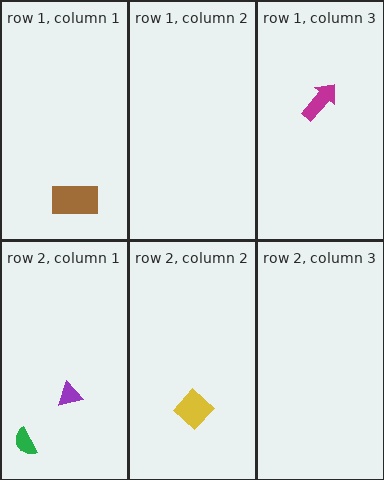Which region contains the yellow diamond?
The row 2, column 2 region.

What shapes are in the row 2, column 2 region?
The yellow diamond.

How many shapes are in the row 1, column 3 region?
1.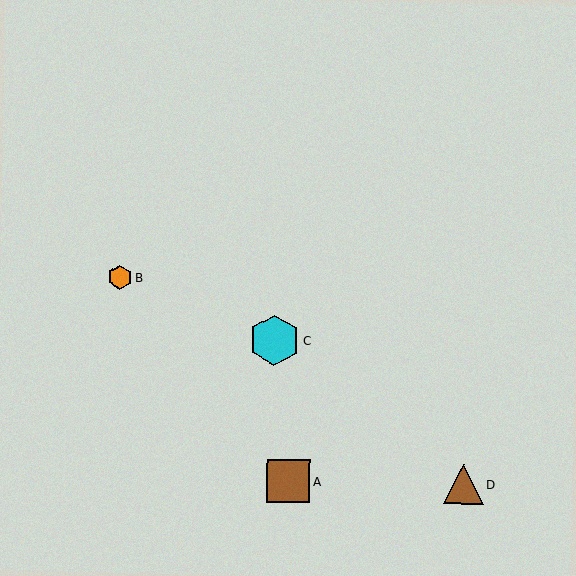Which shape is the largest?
The cyan hexagon (labeled C) is the largest.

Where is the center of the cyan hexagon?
The center of the cyan hexagon is at (275, 340).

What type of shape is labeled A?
Shape A is a brown square.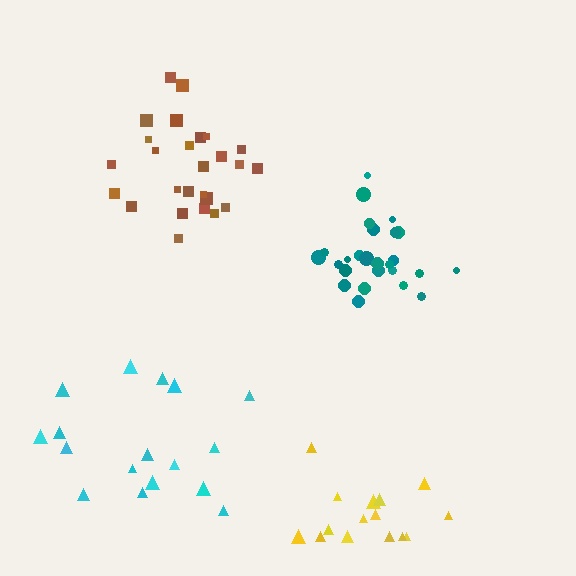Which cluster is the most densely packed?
Teal.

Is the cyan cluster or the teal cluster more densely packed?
Teal.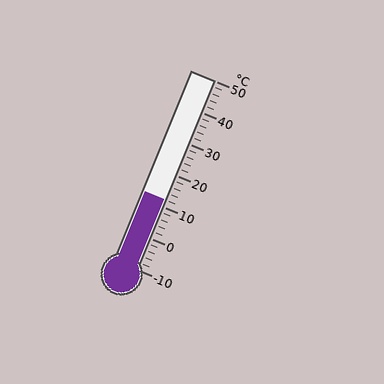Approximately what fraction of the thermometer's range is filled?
The thermometer is filled to approximately 35% of its range.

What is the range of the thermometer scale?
The thermometer scale ranges from -10°C to 50°C.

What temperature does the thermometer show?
The thermometer shows approximately 12°C.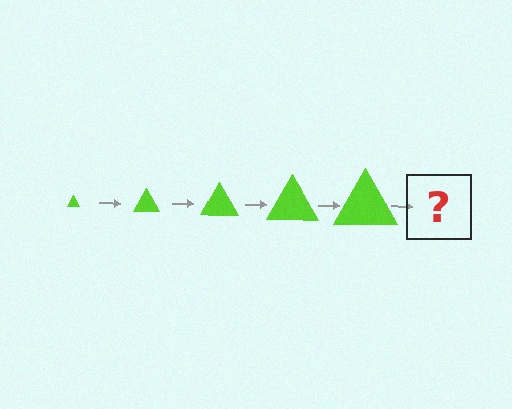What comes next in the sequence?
The next element should be a lime triangle, larger than the previous one.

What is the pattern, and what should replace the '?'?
The pattern is that the triangle gets progressively larger each step. The '?' should be a lime triangle, larger than the previous one.